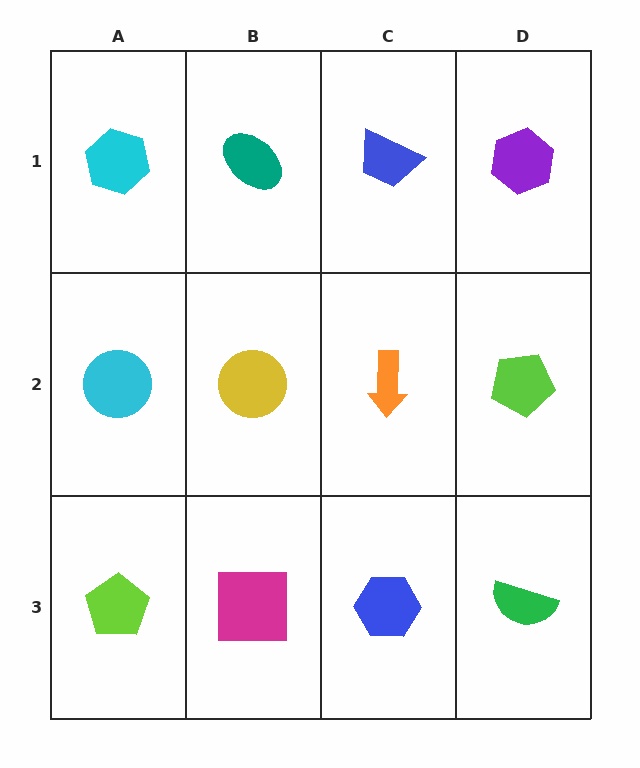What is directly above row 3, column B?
A yellow circle.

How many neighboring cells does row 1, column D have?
2.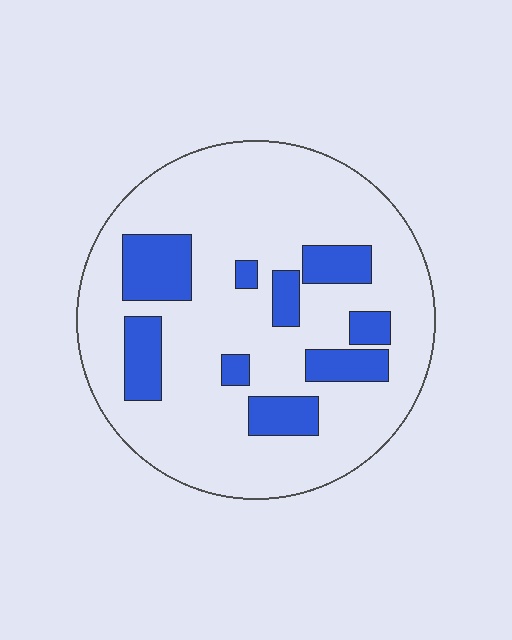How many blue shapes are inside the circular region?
9.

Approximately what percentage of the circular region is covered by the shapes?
Approximately 20%.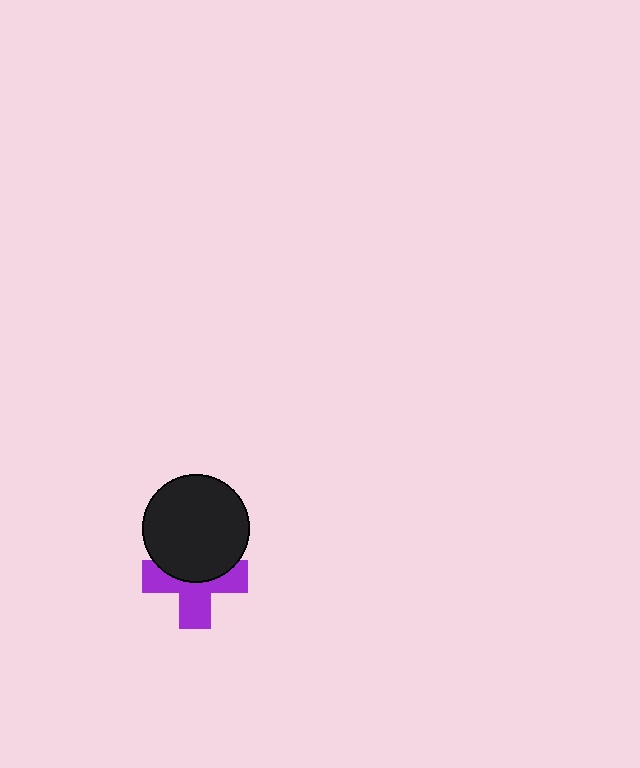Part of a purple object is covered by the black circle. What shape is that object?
It is a cross.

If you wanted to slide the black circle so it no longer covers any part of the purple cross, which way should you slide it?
Slide it up — that is the most direct way to separate the two shapes.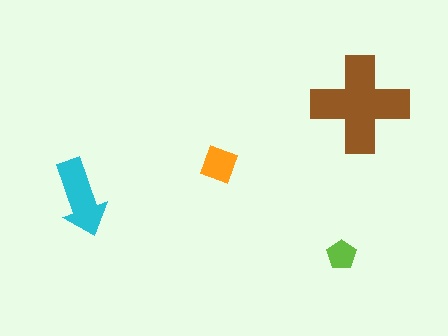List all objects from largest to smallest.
The brown cross, the cyan arrow, the orange diamond, the lime pentagon.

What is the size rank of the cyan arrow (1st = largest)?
2nd.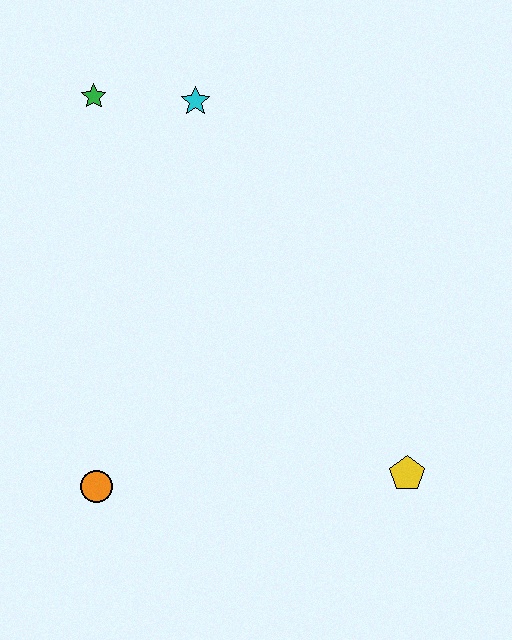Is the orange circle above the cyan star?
No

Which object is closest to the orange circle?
The yellow pentagon is closest to the orange circle.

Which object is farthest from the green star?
The yellow pentagon is farthest from the green star.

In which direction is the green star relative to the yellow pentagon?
The green star is above the yellow pentagon.